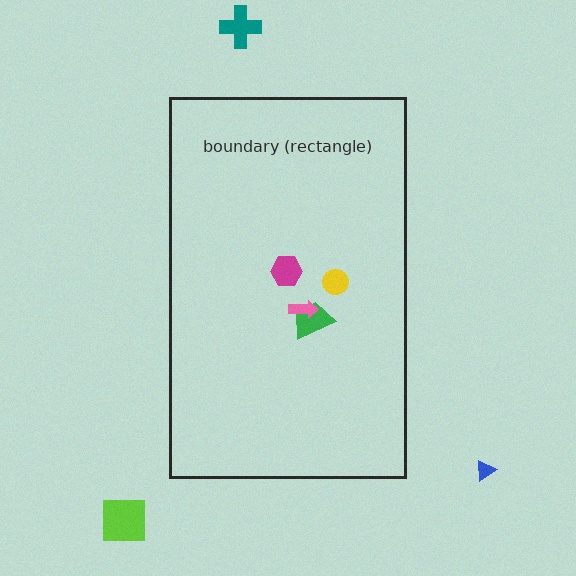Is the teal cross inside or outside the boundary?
Outside.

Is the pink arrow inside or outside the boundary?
Inside.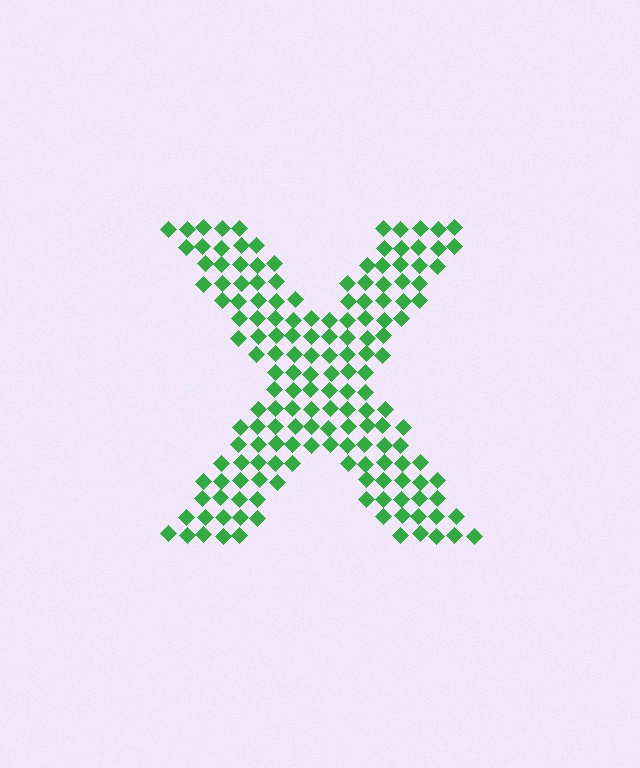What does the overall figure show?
The overall figure shows the letter X.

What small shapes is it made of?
It is made of small diamonds.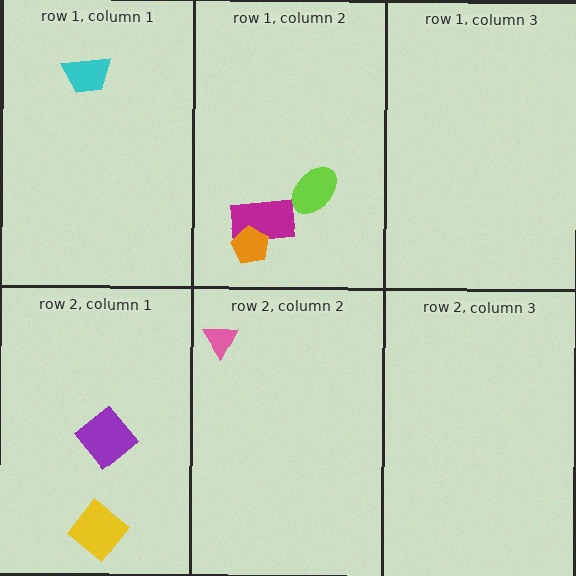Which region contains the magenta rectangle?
The row 1, column 2 region.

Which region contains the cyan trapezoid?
The row 1, column 1 region.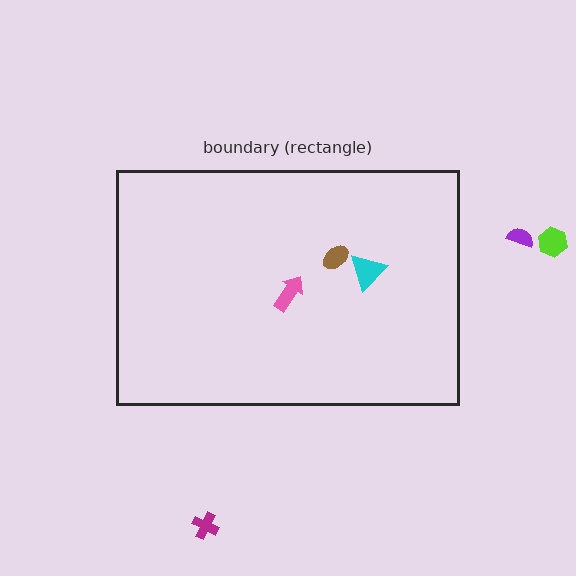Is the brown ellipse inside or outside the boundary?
Inside.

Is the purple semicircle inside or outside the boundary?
Outside.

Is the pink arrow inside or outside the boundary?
Inside.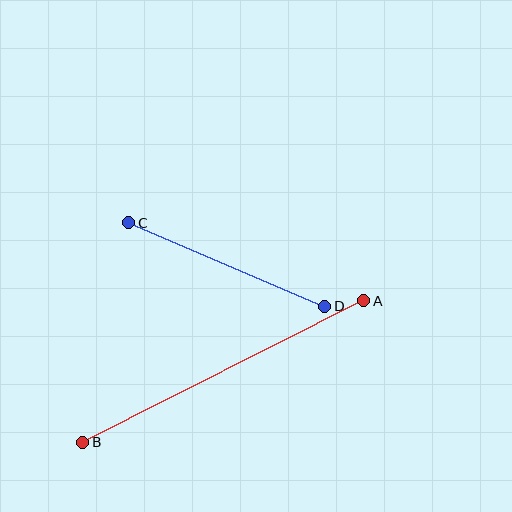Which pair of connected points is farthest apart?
Points A and B are farthest apart.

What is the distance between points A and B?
The distance is approximately 314 pixels.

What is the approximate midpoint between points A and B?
The midpoint is at approximately (223, 372) pixels.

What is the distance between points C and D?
The distance is approximately 213 pixels.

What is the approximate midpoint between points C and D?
The midpoint is at approximately (227, 265) pixels.